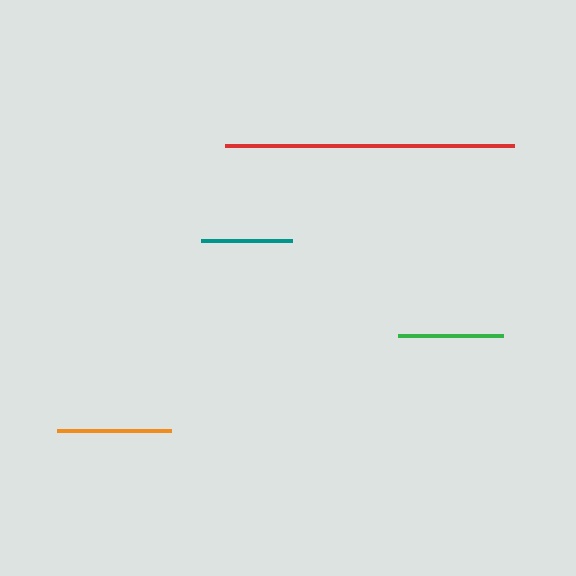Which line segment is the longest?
The red line is the longest at approximately 289 pixels.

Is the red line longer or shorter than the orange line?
The red line is longer than the orange line.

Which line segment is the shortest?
The teal line is the shortest at approximately 91 pixels.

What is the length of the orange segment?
The orange segment is approximately 114 pixels long.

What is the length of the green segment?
The green segment is approximately 105 pixels long.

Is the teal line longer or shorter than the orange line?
The orange line is longer than the teal line.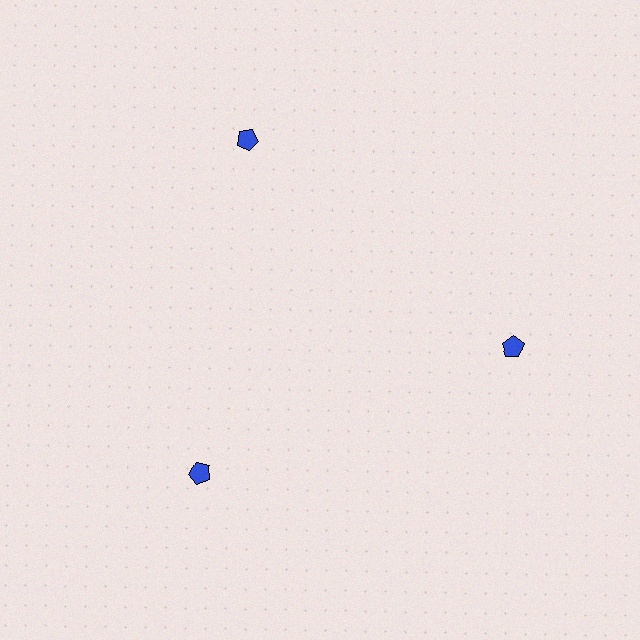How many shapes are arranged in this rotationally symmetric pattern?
There are 3 shapes, arranged in 3 groups of 1.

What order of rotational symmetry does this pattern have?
This pattern has 3-fold rotational symmetry.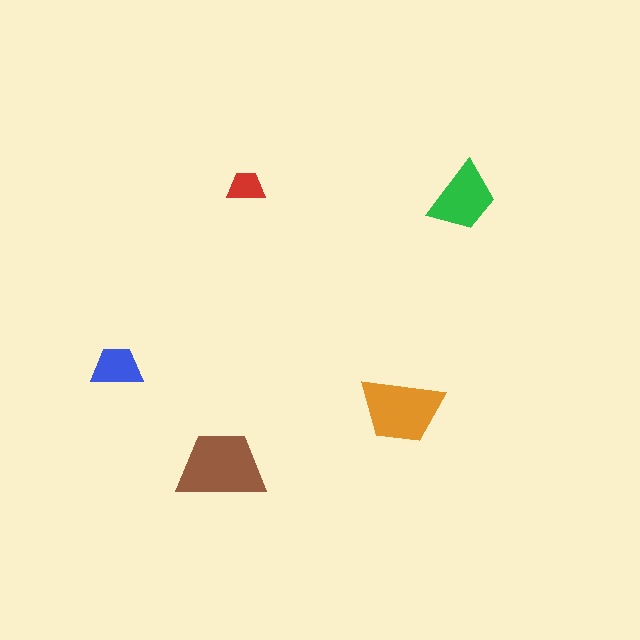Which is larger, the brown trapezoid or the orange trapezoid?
The brown one.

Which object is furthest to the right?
The green trapezoid is rightmost.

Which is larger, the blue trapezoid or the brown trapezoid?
The brown one.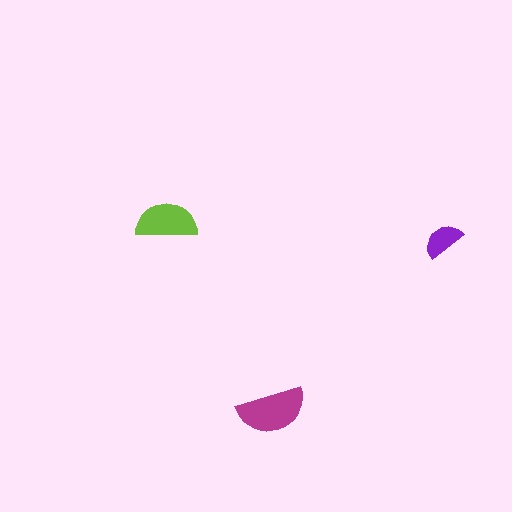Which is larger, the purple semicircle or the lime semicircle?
The lime one.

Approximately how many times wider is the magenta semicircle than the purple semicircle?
About 1.5 times wider.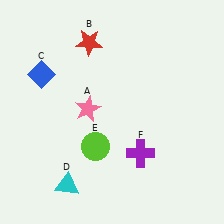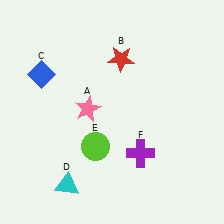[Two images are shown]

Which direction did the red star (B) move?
The red star (B) moved right.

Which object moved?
The red star (B) moved right.